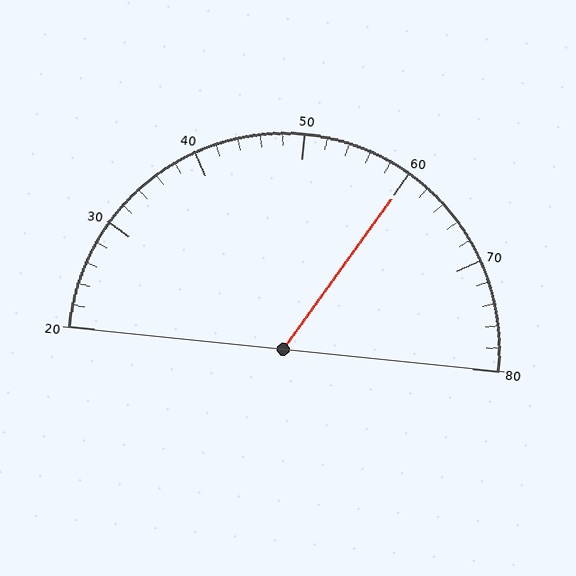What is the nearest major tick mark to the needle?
The nearest major tick mark is 60.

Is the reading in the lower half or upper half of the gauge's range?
The reading is in the upper half of the range (20 to 80).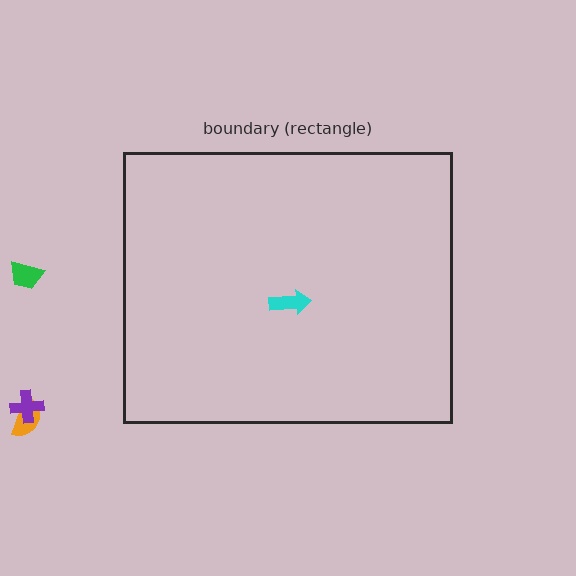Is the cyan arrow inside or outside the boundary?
Inside.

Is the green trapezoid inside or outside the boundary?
Outside.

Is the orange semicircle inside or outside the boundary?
Outside.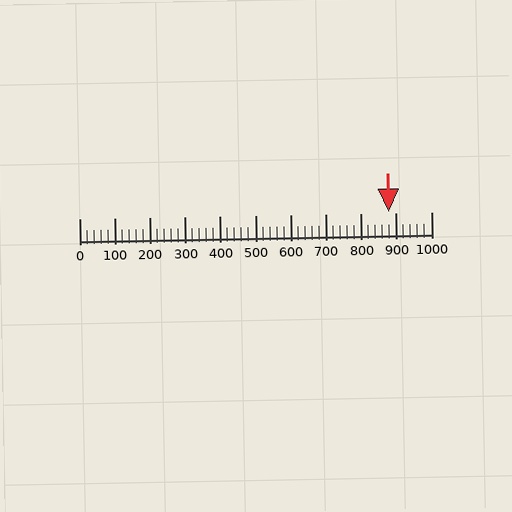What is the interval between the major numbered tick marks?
The major tick marks are spaced 100 units apart.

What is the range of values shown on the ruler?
The ruler shows values from 0 to 1000.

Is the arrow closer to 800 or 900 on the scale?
The arrow is closer to 900.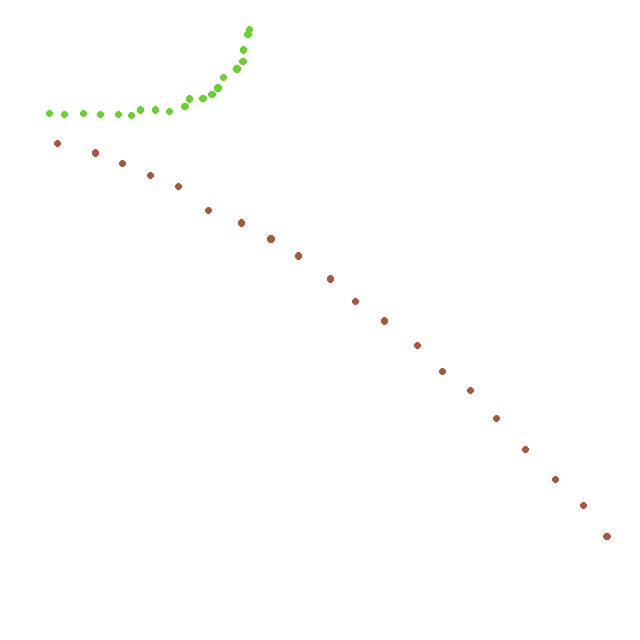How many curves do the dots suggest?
There are 2 distinct paths.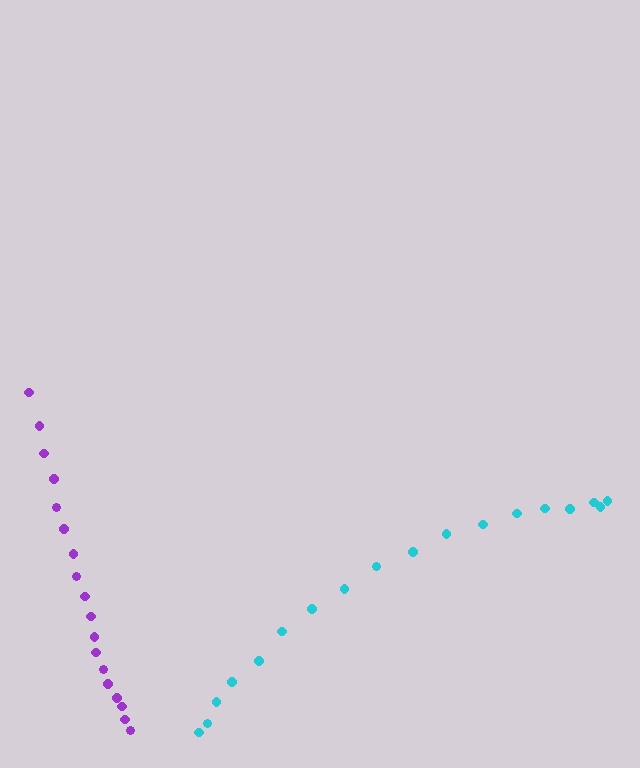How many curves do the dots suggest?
There are 2 distinct paths.